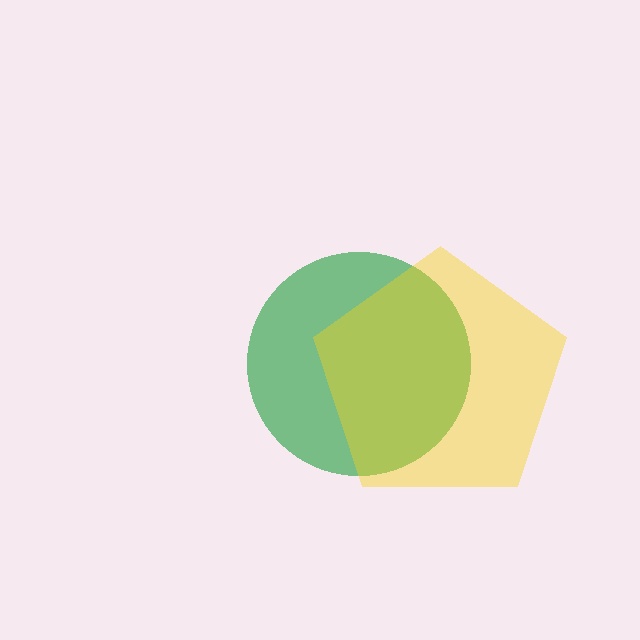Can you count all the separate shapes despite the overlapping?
Yes, there are 2 separate shapes.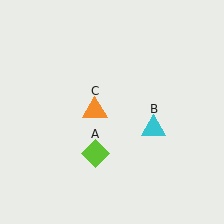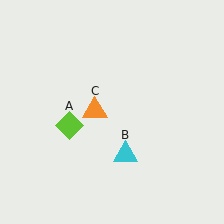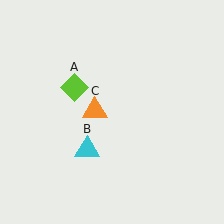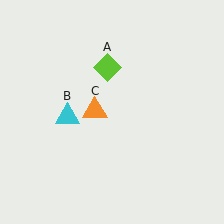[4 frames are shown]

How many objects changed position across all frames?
2 objects changed position: lime diamond (object A), cyan triangle (object B).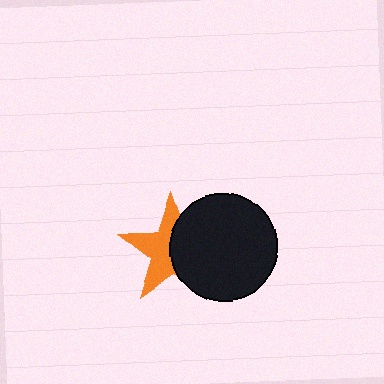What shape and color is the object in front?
The object in front is a black circle.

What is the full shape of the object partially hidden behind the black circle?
The partially hidden object is an orange star.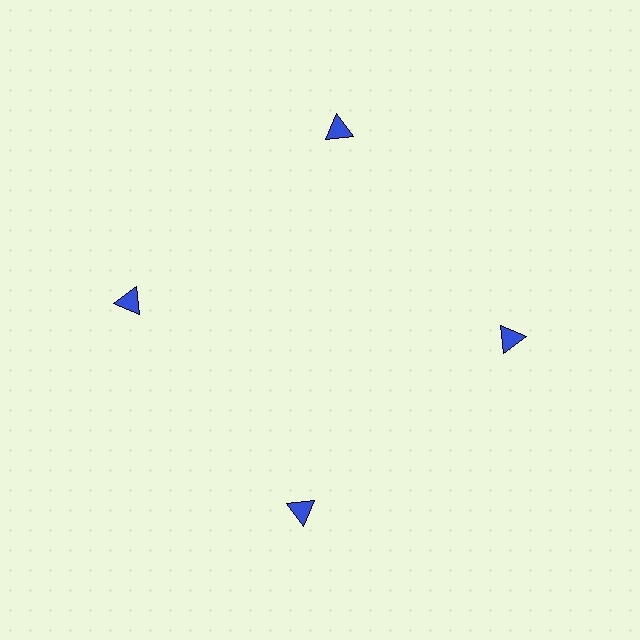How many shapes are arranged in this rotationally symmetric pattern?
There are 4 shapes, arranged in 4 groups of 1.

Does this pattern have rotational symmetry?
Yes, this pattern has 4-fold rotational symmetry. It looks the same after rotating 90 degrees around the center.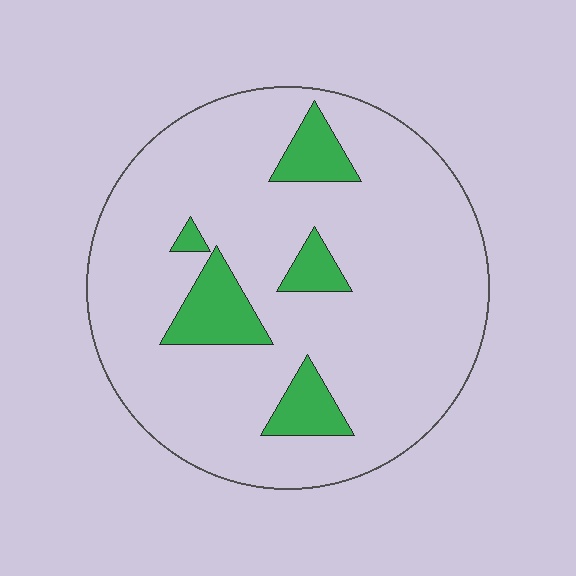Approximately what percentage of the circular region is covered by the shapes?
Approximately 15%.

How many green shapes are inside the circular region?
5.